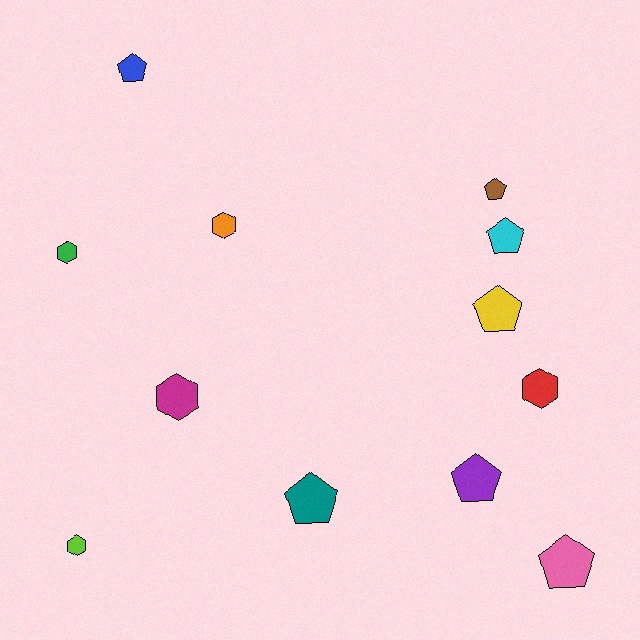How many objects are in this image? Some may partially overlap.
There are 12 objects.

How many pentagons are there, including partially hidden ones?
There are 7 pentagons.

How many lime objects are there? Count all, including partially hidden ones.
There is 1 lime object.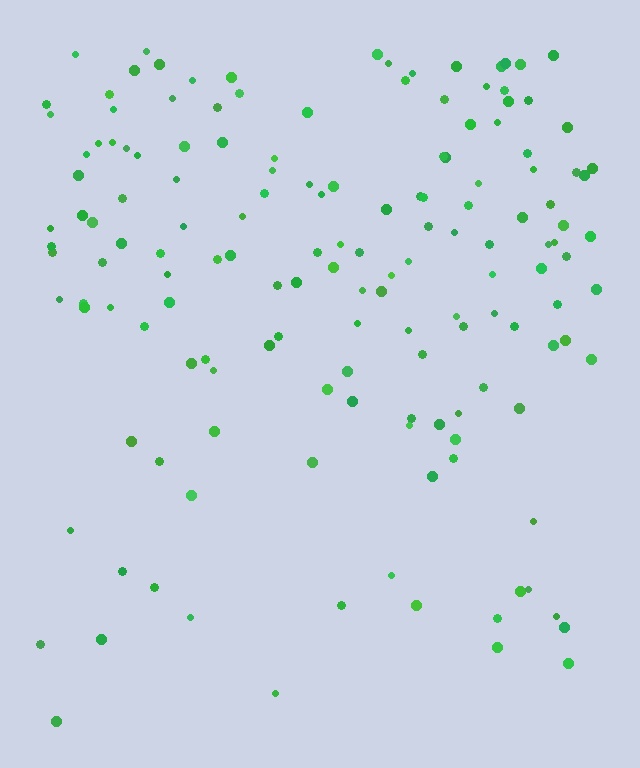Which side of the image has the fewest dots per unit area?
The bottom.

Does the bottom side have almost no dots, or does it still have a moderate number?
Still a moderate number, just noticeably fewer than the top.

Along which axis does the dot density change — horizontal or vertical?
Vertical.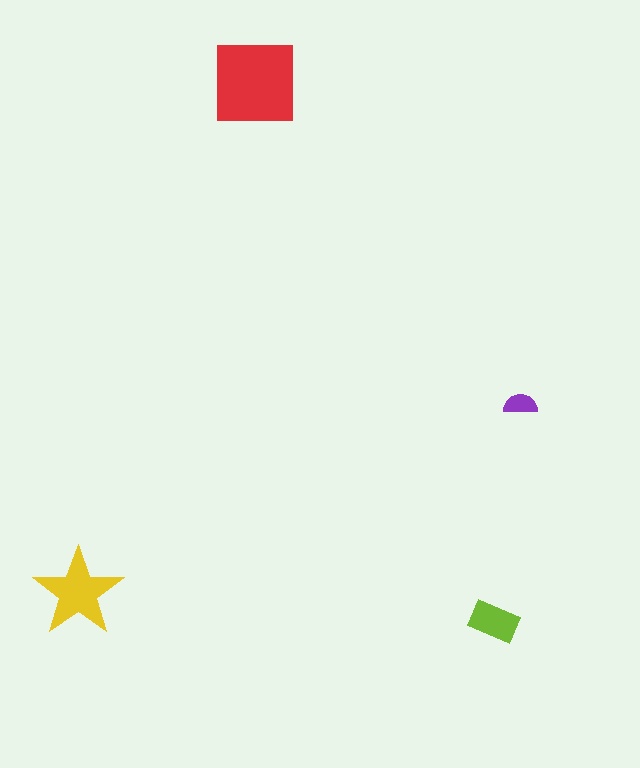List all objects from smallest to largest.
The purple semicircle, the lime rectangle, the yellow star, the red square.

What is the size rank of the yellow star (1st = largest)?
2nd.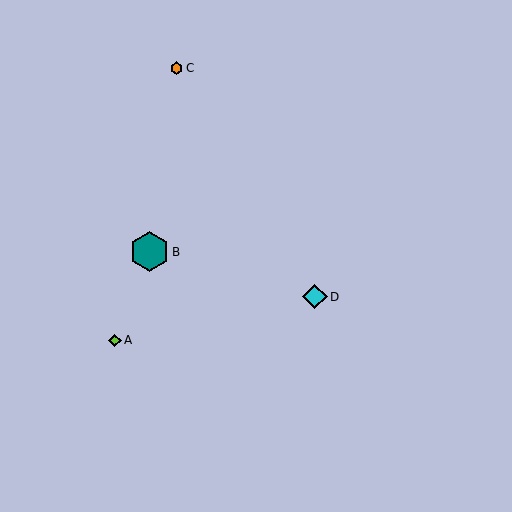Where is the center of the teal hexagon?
The center of the teal hexagon is at (150, 252).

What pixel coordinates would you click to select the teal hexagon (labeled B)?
Click at (150, 252) to select the teal hexagon B.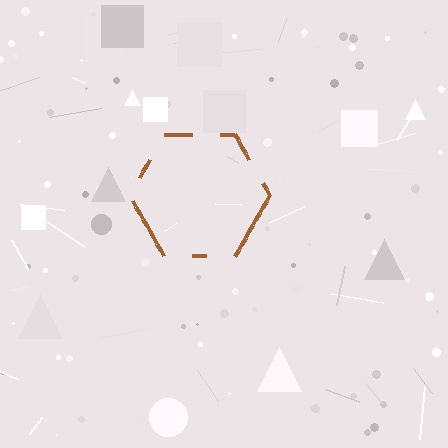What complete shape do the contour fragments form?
The contour fragments form a hexagon.